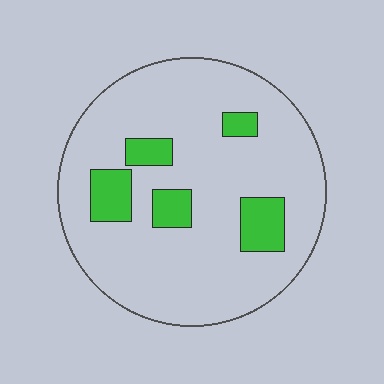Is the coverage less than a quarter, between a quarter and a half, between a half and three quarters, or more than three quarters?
Less than a quarter.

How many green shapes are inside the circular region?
5.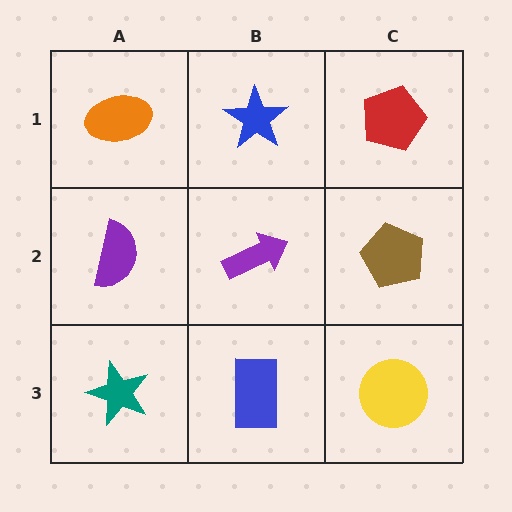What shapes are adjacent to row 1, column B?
A purple arrow (row 2, column B), an orange ellipse (row 1, column A), a red pentagon (row 1, column C).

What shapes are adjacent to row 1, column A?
A purple semicircle (row 2, column A), a blue star (row 1, column B).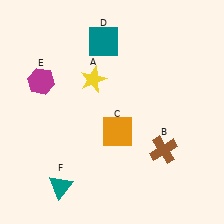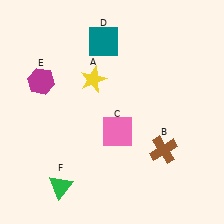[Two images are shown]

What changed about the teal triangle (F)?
In Image 1, F is teal. In Image 2, it changed to green.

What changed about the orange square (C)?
In Image 1, C is orange. In Image 2, it changed to pink.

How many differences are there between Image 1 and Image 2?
There are 2 differences between the two images.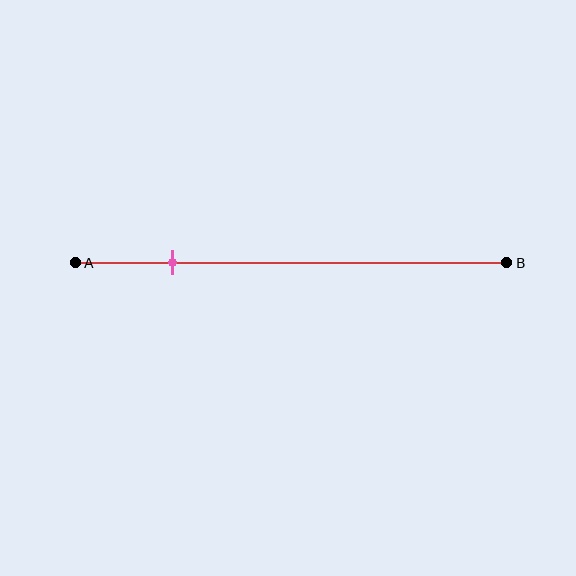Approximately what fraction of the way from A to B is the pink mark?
The pink mark is approximately 20% of the way from A to B.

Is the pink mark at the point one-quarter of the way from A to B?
Yes, the mark is approximately at the one-quarter point.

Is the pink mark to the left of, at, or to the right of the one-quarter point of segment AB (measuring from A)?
The pink mark is approximately at the one-quarter point of segment AB.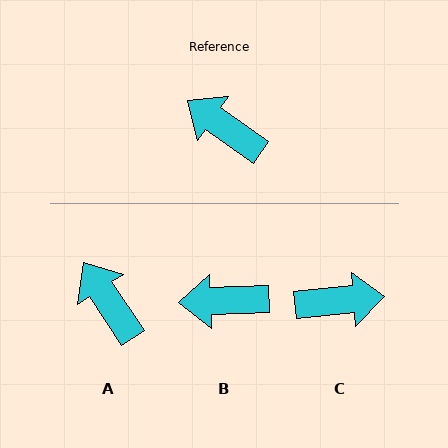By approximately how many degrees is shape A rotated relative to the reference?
Approximately 21 degrees clockwise.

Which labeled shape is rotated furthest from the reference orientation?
C, about 140 degrees away.